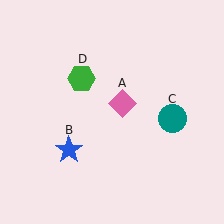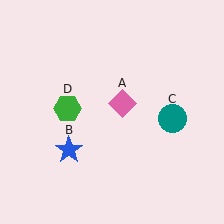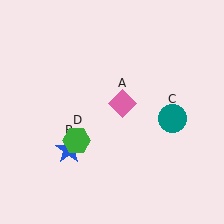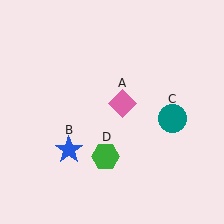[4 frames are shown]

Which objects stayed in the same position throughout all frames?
Pink diamond (object A) and blue star (object B) and teal circle (object C) remained stationary.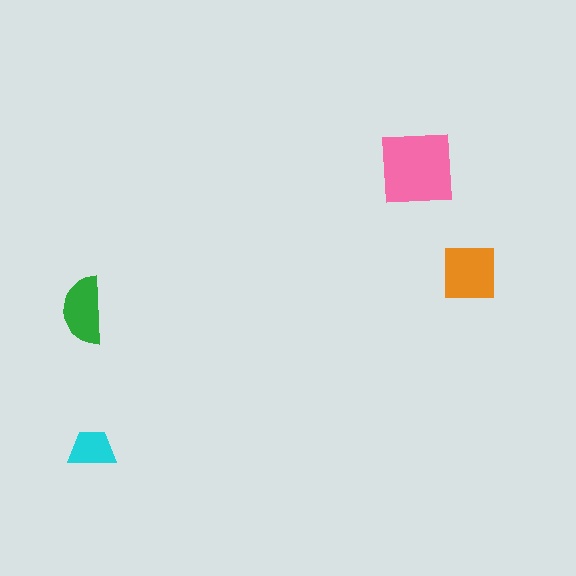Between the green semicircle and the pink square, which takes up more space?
The pink square.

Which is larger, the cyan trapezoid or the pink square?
The pink square.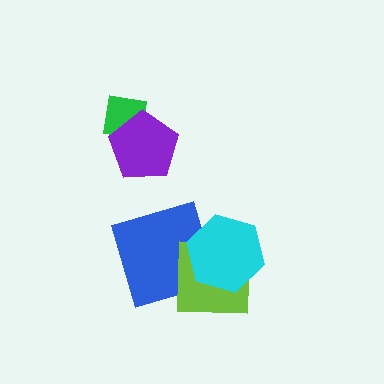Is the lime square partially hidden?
Yes, it is partially covered by another shape.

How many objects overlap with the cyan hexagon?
2 objects overlap with the cyan hexagon.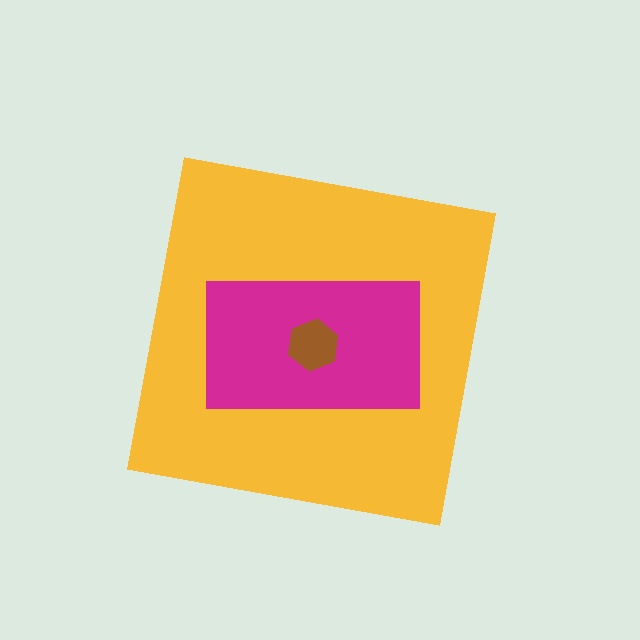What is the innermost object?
The brown hexagon.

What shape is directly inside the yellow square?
The magenta rectangle.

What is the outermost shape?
The yellow square.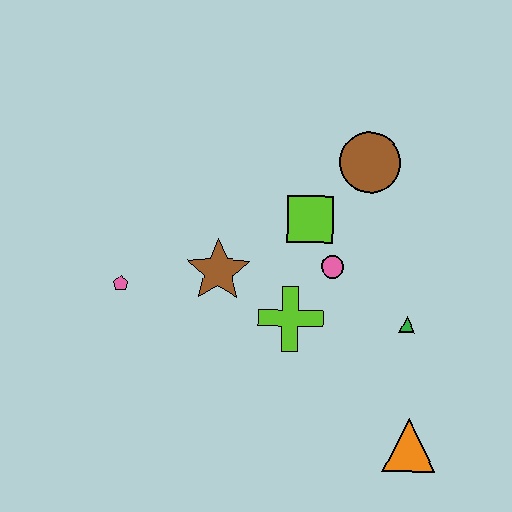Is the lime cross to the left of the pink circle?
Yes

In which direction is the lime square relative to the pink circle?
The lime square is above the pink circle.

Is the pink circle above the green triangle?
Yes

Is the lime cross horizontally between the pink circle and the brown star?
Yes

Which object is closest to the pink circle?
The lime square is closest to the pink circle.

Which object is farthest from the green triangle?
The pink pentagon is farthest from the green triangle.